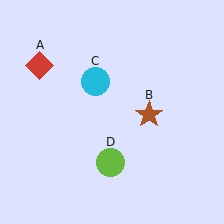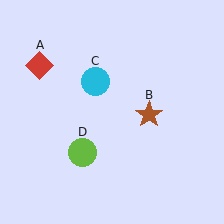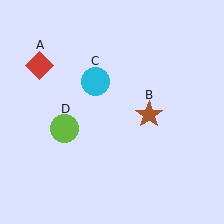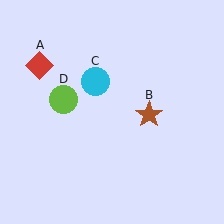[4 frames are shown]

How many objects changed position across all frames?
1 object changed position: lime circle (object D).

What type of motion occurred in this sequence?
The lime circle (object D) rotated clockwise around the center of the scene.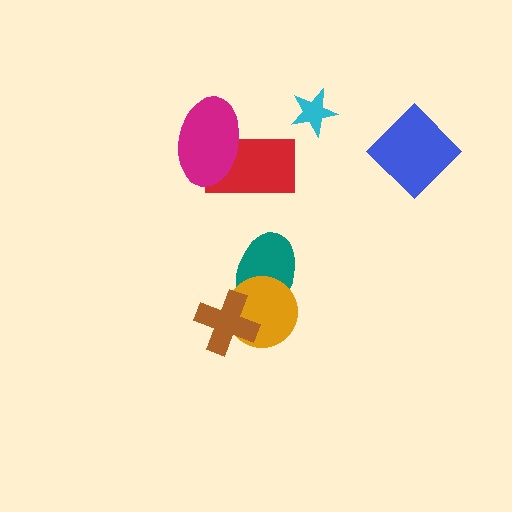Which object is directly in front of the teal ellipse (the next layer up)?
The orange circle is directly in front of the teal ellipse.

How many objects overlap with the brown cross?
2 objects overlap with the brown cross.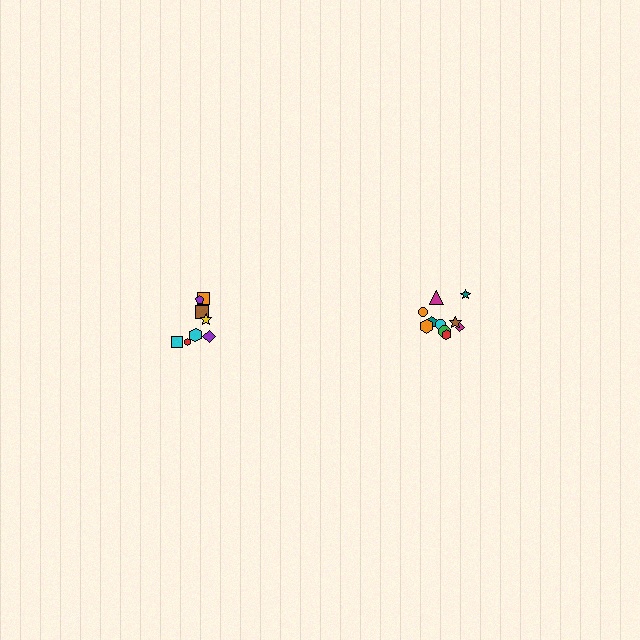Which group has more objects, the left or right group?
The right group.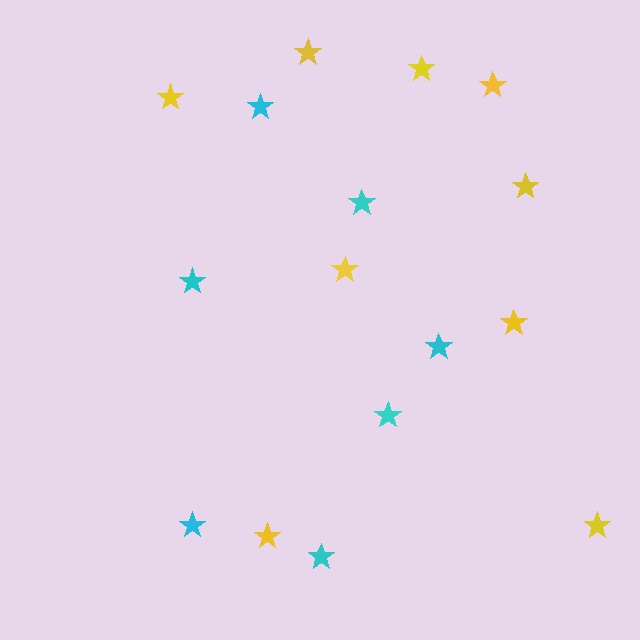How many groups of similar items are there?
There are 2 groups: one group of cyan stars (7) and one group of yellow stars (9).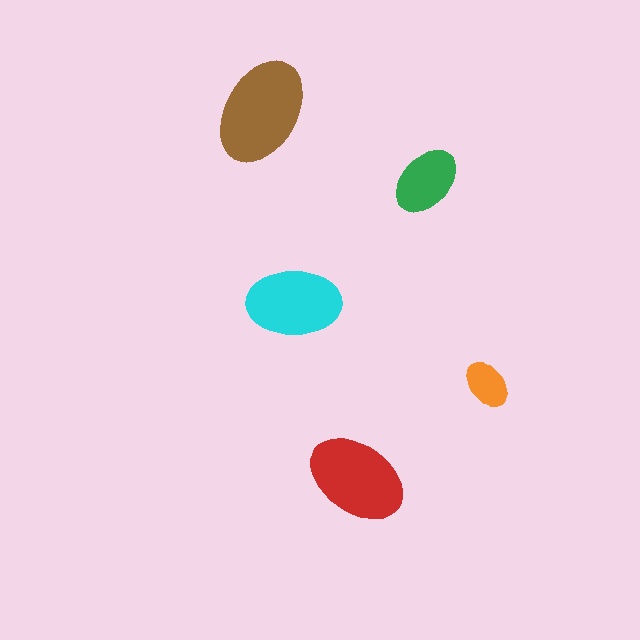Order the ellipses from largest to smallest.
the brown one, the red one, the cyan one, the green one, the orange one.